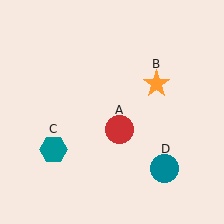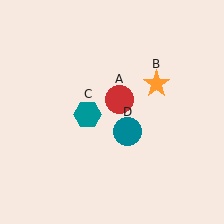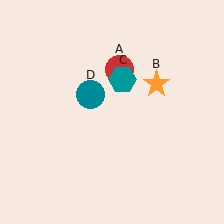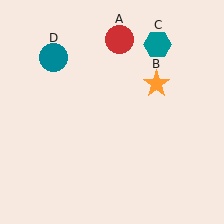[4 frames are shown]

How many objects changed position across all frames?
3 objects changed position: red circle (object A), teal hexagon (object C), teal circle (object D).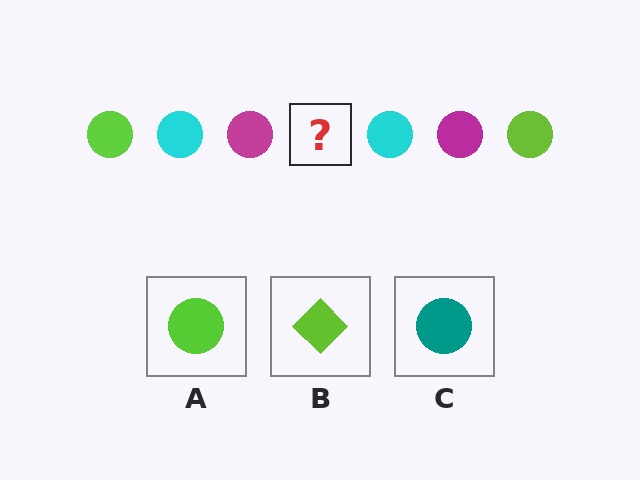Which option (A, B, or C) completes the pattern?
A.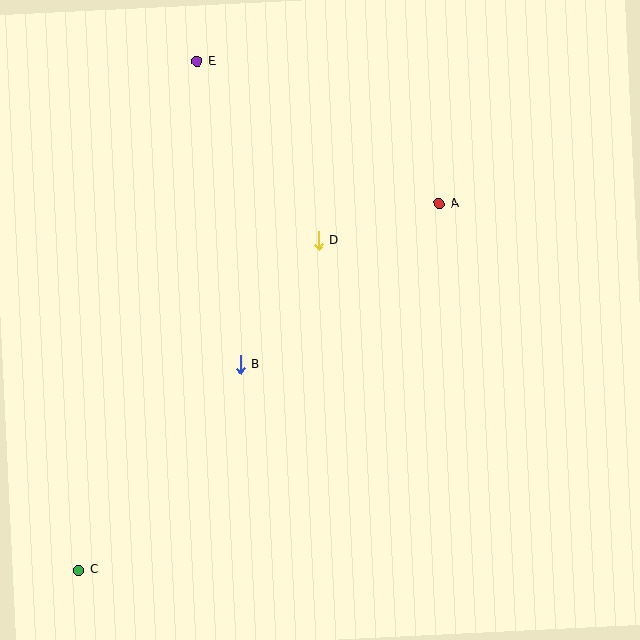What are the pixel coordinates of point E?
Point E is at (197, 62).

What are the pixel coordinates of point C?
Point C is at (79, 570).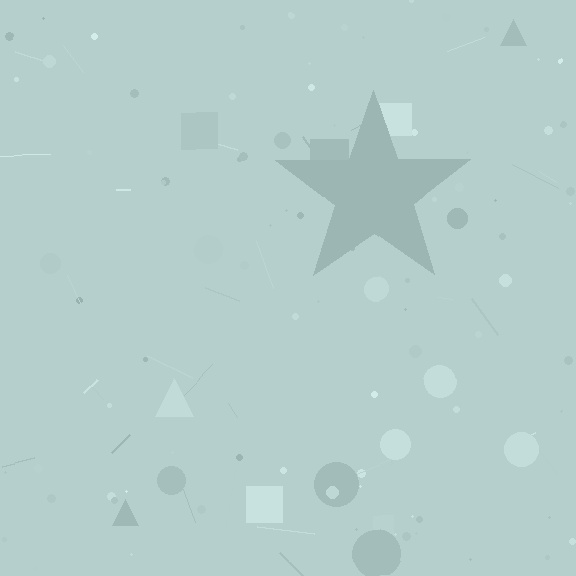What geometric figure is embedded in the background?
A star is embedded in the background.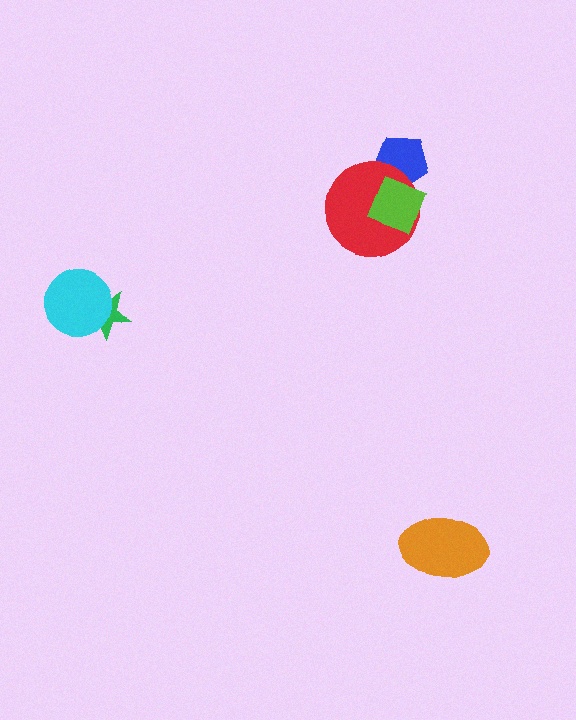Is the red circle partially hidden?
Yes, it is partially covered by another shape.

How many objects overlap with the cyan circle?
1 object overlaps with the cyan circle.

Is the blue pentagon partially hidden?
Yes, it is partially covered by another shape.